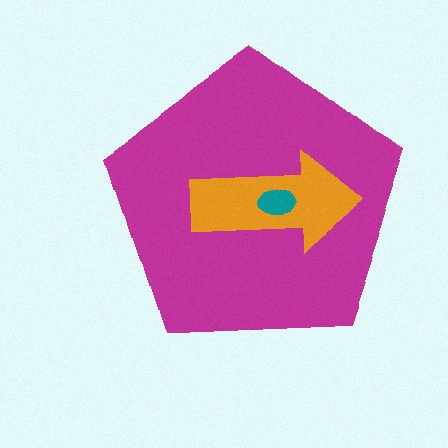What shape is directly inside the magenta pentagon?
The orange arrow.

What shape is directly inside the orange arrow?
The teal ellipse.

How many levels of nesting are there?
3.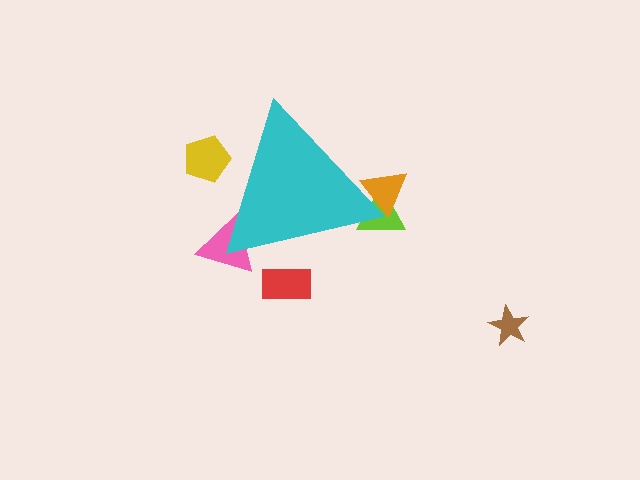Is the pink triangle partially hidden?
Yes, the pink triangle is partially hidden behind the cyan triangle.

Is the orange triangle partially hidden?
Yes, the orange triangle is partially hidden behind the cyan triangle.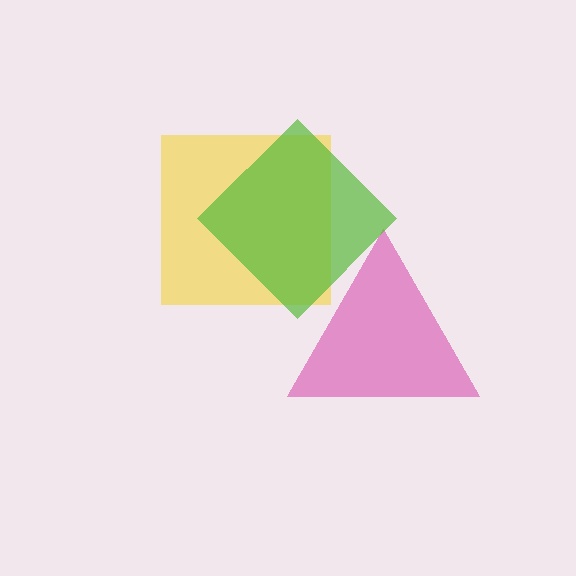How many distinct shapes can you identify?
There are 3 distinct shapes: a pink triangle, a yellow square, a lime diamond.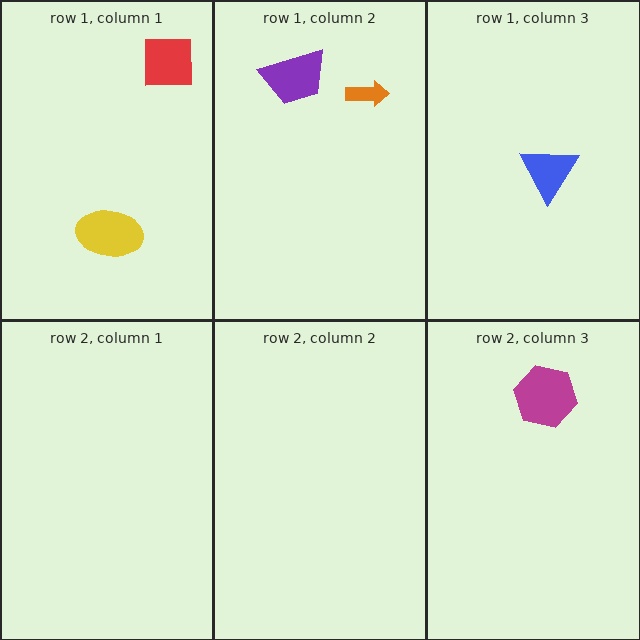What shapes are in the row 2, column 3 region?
The magenta hexagon.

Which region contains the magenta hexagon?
The row 2, column 3 region.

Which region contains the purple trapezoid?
The row 1, column 2 region.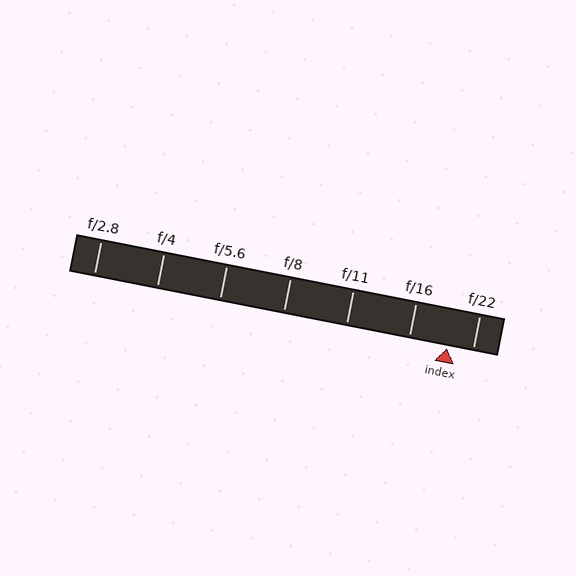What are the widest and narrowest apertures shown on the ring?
The widest aperture shown is f/2.8 and the narrowest is f/22.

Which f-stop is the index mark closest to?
The index mark is closest to f/22.